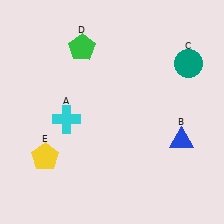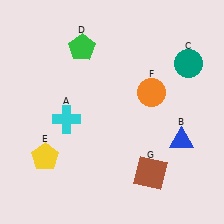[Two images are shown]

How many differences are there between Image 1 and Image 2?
There are 2 differences between the two images.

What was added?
An orange circle (F), a brown square (G) were added in Image 2.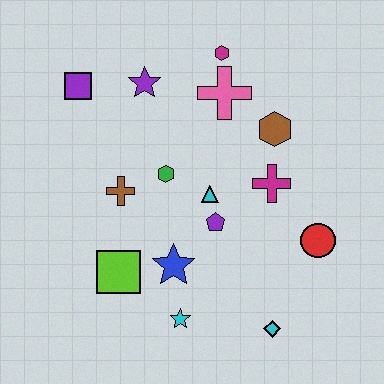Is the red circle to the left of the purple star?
No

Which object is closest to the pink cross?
The magenta hexagon is closest to the pink cross.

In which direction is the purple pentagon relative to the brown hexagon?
The purple pentagon is below the brown hexagon.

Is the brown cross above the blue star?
Yes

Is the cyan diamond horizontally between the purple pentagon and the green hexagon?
No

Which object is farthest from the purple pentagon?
The purple square is farthest from the purple pentagon.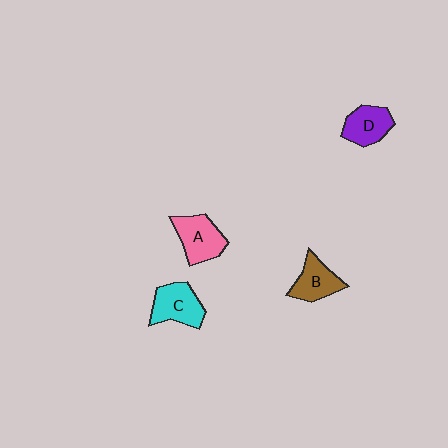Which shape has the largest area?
Shape A (pink).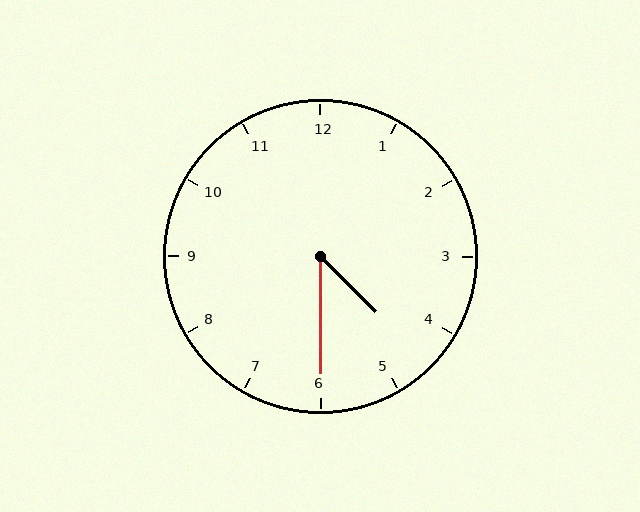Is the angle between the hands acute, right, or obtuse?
It is acute.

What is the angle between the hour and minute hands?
Approximately 45 degrees.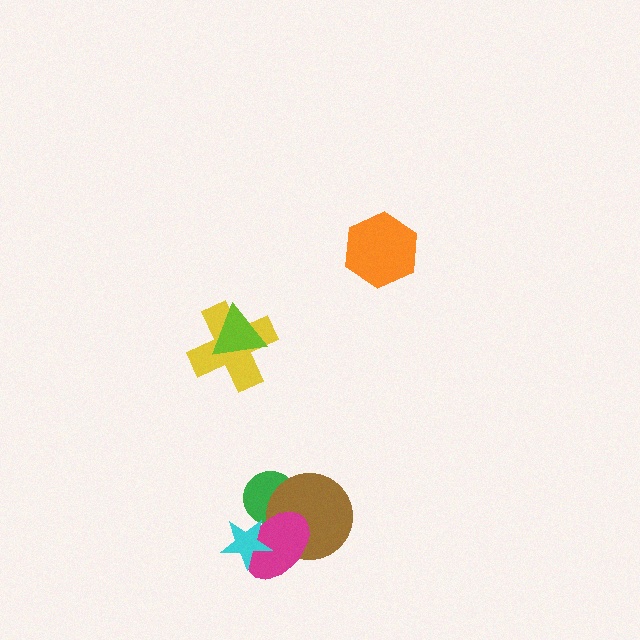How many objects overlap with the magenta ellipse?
3 objects overlap with the magenta ellipse.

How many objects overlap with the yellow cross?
1 object overlaps with the yellow cross.